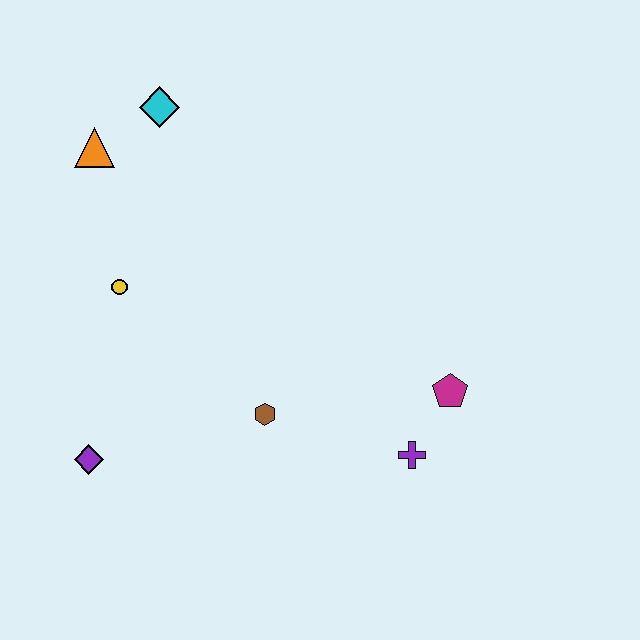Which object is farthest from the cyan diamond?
The purple cross is farthest from the cyan diamond.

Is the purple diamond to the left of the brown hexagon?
Yes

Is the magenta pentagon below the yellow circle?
Yes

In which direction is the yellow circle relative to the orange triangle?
The yellow circle is below the orange triangle.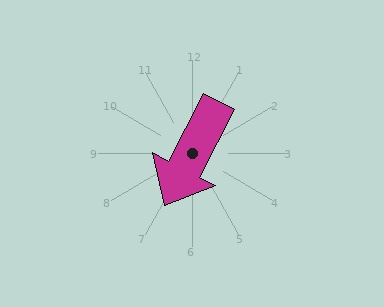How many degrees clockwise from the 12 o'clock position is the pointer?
Approximately 207 degrees.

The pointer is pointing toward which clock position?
Roughly 7 o'clock.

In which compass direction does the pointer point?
Southwest.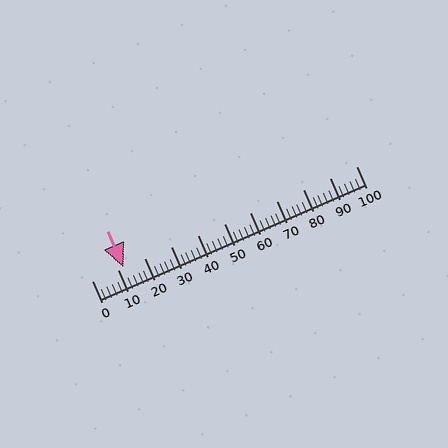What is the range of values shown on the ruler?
The ruler shows values from 0 to 100.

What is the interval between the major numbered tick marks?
The major tick marks are spaced 10 units apart.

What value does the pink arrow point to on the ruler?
The pink arrow points to approximately 12.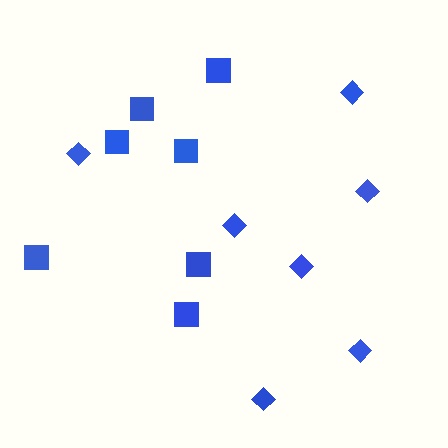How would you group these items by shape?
There are 2 groups: one group of diamonds (7) and one group of squares (7).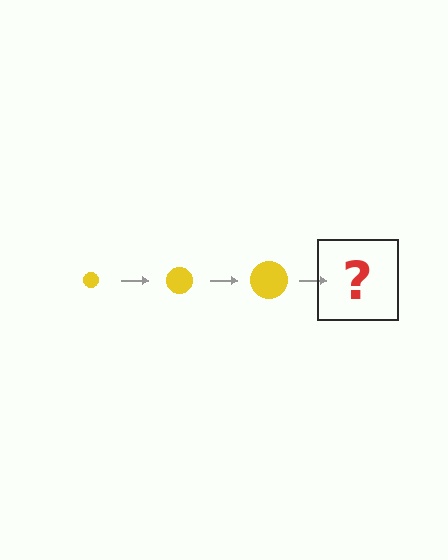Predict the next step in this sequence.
The next step is a yellow circle, larger than the previous one.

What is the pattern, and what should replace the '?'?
The pattern is that the circle gets progressively larger each step. The '?' should be a yellow circle, larger than the previous one.